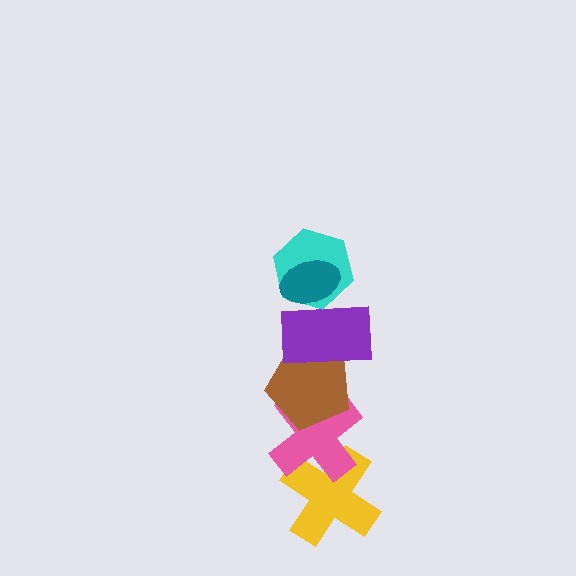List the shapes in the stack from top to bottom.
From top to bottom: the teal ellipse, the cyan hexagon, the purple rectangle, the brown pentagon, the pink cross, the yellow cross.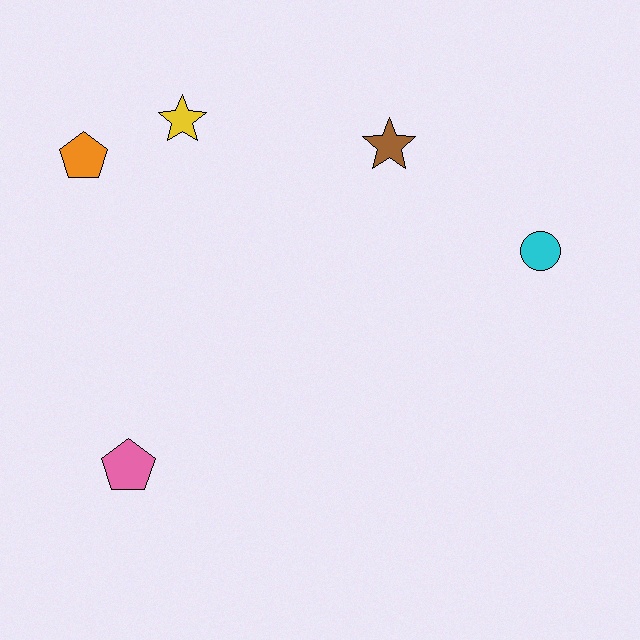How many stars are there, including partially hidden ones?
There are 2 stars.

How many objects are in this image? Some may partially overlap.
There are 5 objects.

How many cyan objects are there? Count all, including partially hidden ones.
There is 1 cyan object.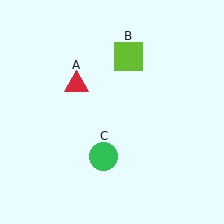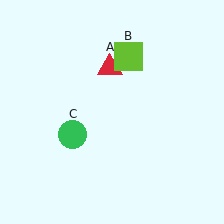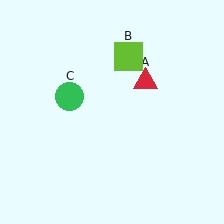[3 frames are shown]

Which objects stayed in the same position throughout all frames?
Lime square (object B) remained stationary.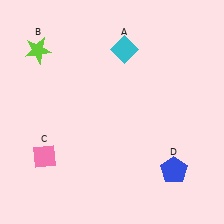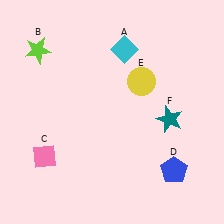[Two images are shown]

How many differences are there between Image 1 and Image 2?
There are 2 differences between the two images.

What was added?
A yellow circle (E), a teal star (F) were added in Image 2.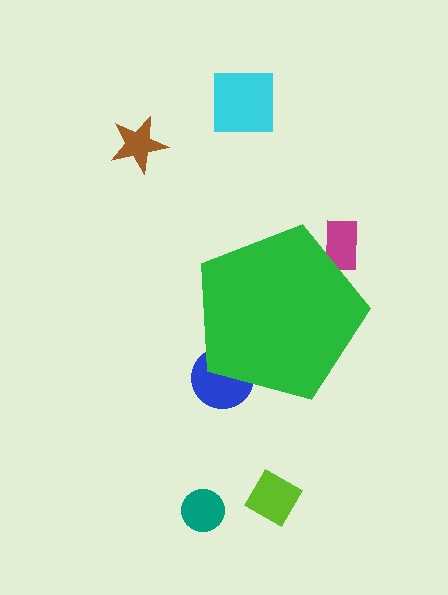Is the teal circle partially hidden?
No, the teal circle is fully visible.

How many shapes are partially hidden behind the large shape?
2 shapes are partially hidden.